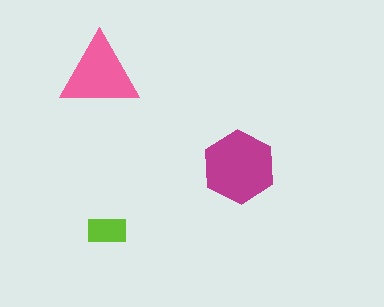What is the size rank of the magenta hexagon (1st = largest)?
1st.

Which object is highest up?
The pink triangle is topmost.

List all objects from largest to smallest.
The magenta hexagon, the pink triangle, the lime rectangle.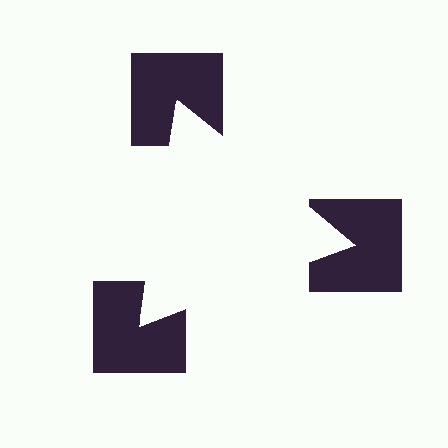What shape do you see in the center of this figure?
An illusory triangle — its edges are inferred from the aligned wedge cuts in the notched squares, not physically drawn.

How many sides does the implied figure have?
3 sides.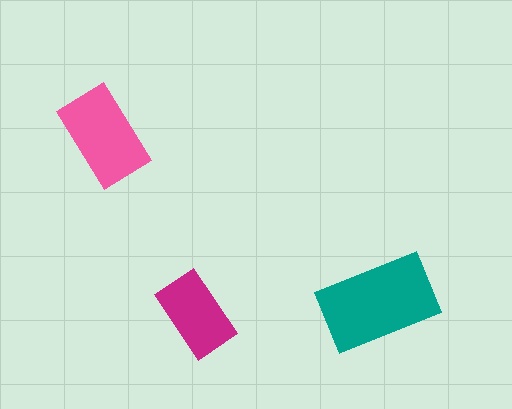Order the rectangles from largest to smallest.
the teal one, the pink one, the magenta one.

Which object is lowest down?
The magenta rectangle is bottommost.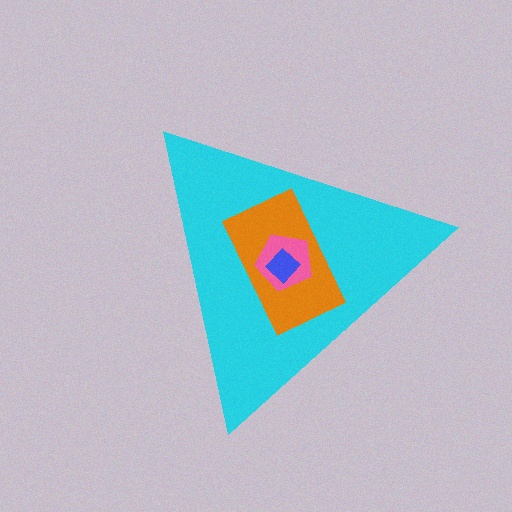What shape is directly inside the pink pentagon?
The blue diamond.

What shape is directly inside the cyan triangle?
The orange rectangle.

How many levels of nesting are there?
4.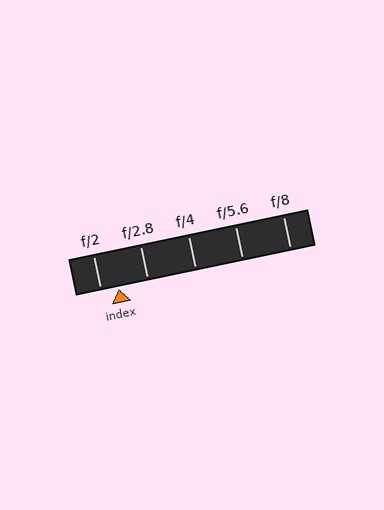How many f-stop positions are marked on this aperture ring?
There are 5 f-stop positions marked.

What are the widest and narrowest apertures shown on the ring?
The widest aperture shown is f/2 and the narrowest is f/8.